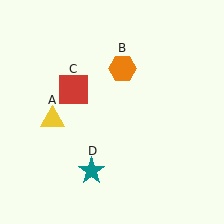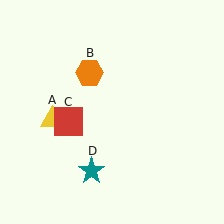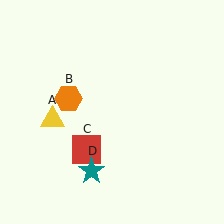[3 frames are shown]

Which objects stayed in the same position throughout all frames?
Yellow triangle (object A) and teal star (object D) remained stationary.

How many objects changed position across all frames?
2 objects changed position: orange hexagon (object B), red square (object C).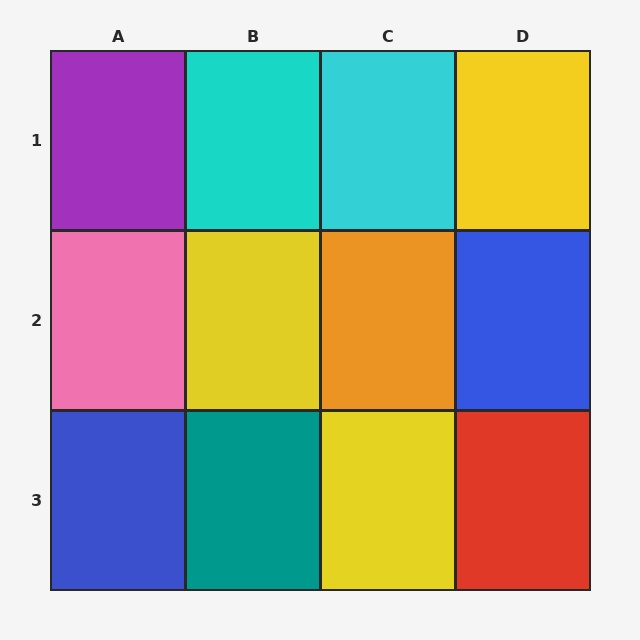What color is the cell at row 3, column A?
Blue.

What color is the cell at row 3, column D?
Red.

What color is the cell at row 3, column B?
Teal.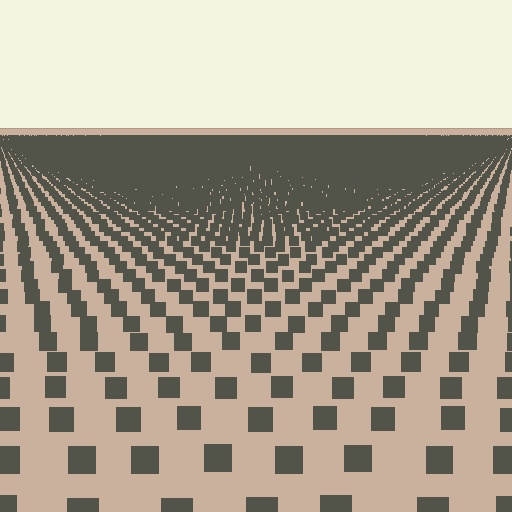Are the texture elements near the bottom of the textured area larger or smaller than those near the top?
Larger. Near the bottom, elements are closer to the viewer and appear at a bigger on-screen size.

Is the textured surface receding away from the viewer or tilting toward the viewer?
The surface is receding away from the viewer. Texture elements get smaller and denser toward the top.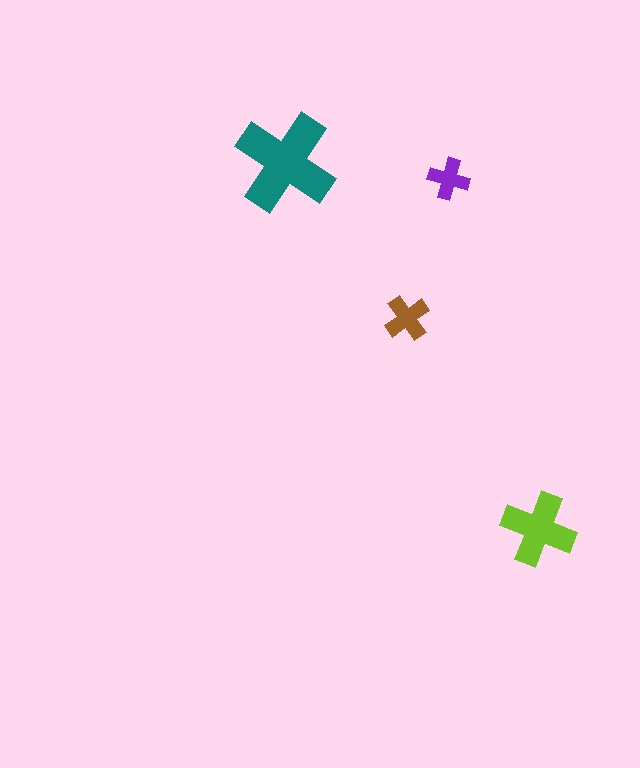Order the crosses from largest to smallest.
the teal one, the lime one, the brown one, the purple one.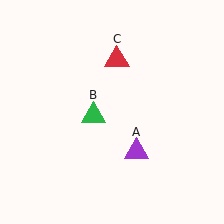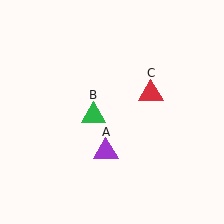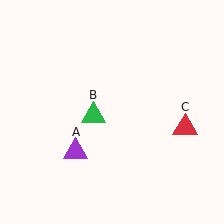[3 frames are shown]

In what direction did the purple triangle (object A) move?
The purple triangle (object A) moved left.